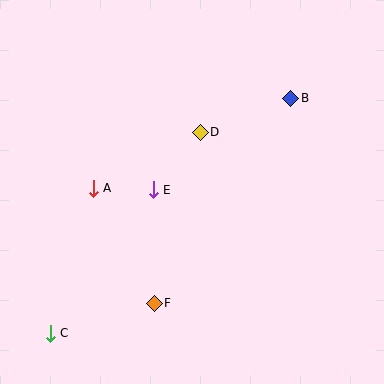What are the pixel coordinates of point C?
Point C is at (50, 333).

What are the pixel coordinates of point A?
Point A is at (93, 188).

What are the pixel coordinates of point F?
Point F is at (154, 303).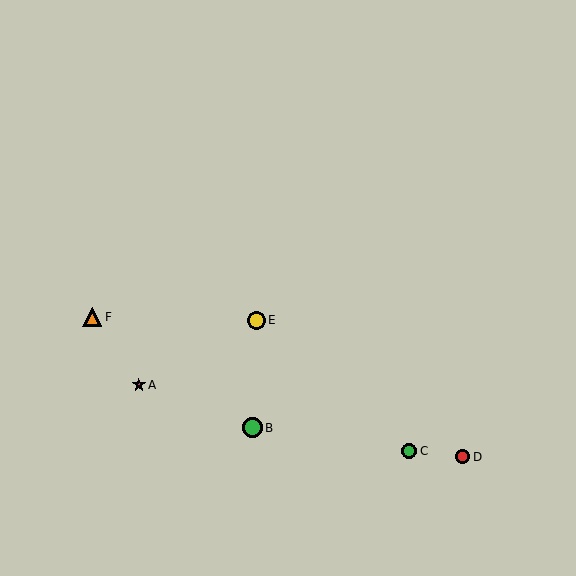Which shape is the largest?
The green circle (labeled B) is the largest.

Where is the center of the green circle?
The center of the green circle is at (252, 428).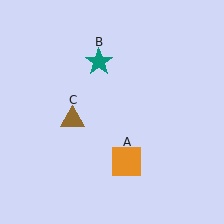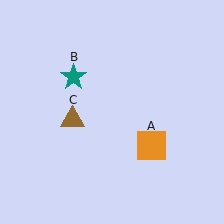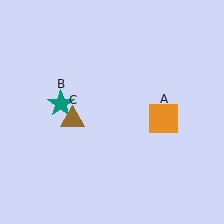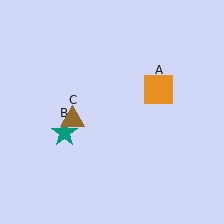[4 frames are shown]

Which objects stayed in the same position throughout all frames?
Brown triangle (object C) remained stationary.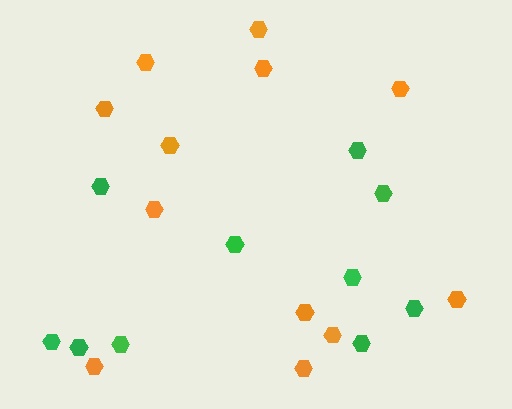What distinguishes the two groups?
There are 2 groups: one group of orange hexagons (12) and one group of green hexagons (10).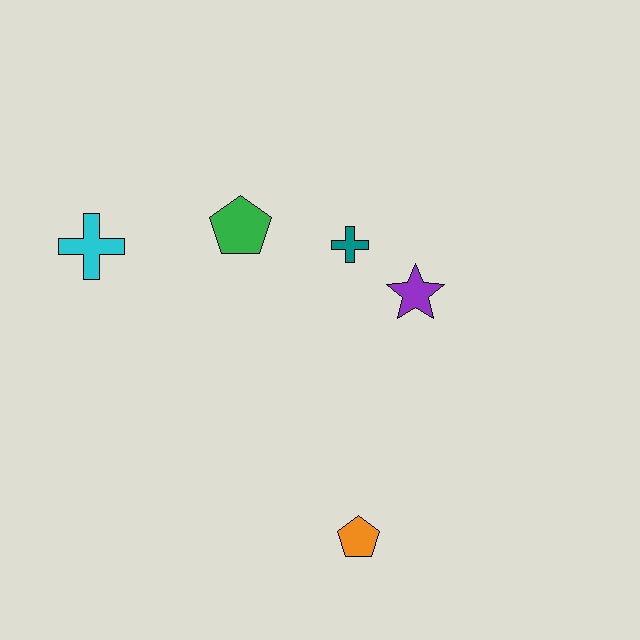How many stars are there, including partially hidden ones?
There is 1 star.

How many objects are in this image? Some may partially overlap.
There are 5 objects.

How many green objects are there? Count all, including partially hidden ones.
There is 1 green object.